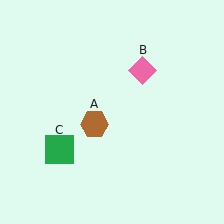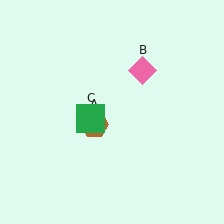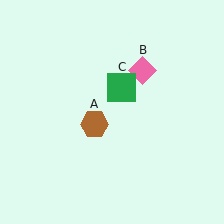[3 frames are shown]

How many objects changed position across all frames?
1 object changed position: green square (object C).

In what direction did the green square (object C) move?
The green square (object C) moved up and to the right.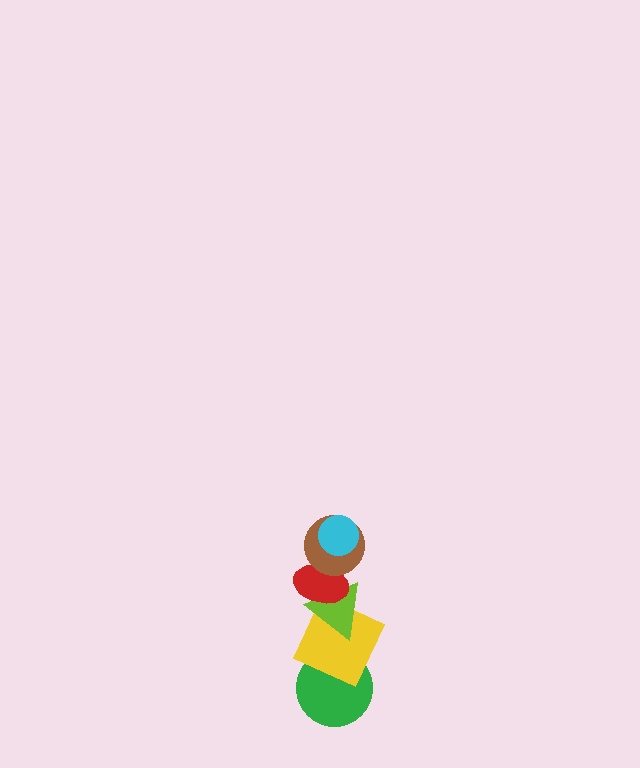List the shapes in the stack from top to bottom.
From top to bottom: the cyan circle, the brown circle, the red ellipse, the lime triangle, the yellow square, the green circle.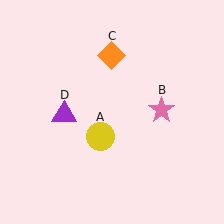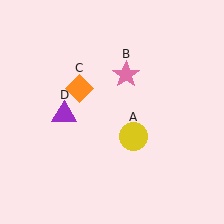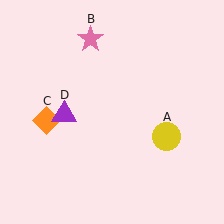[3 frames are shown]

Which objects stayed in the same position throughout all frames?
Purple triangle (object D) remained stationary.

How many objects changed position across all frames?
3 objects changed position: yellow circle (object A), pink star (object B), orange diamond (object C).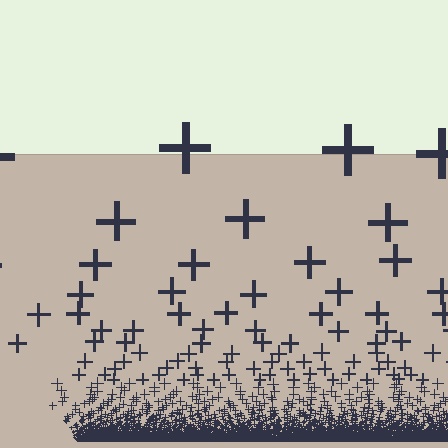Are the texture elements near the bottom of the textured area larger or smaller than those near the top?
Smaller. The gradient is inverted — elements near the bottom are smaller and denser.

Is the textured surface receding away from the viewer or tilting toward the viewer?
The surface appears to tilt toward the viewer. Texture elements get larger and sparser toward the top.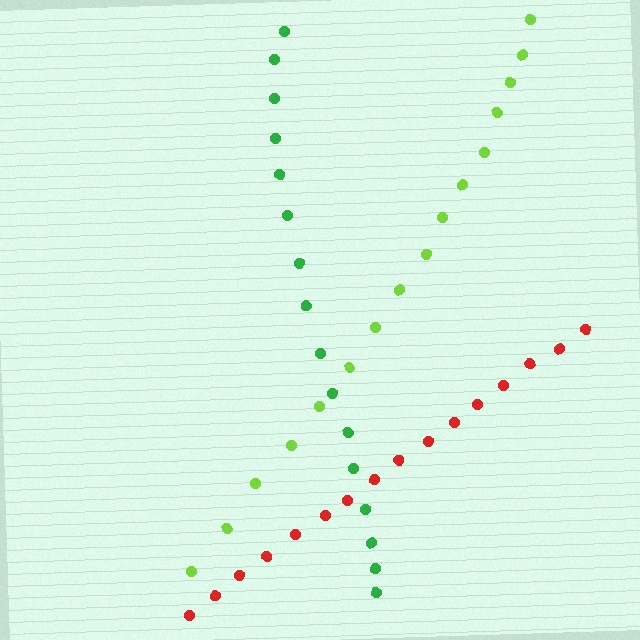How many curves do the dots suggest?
There are 3 distinct paths.